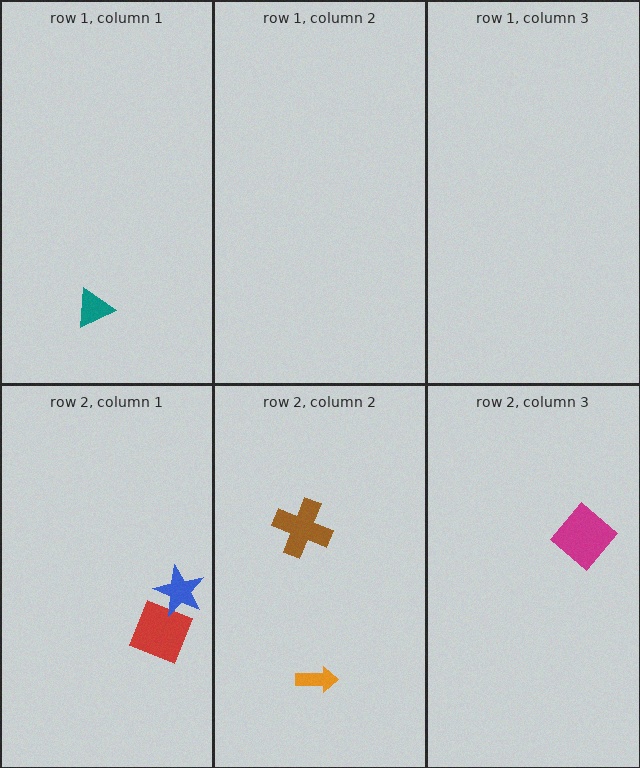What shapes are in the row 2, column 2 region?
The orange arrow, the brown cross.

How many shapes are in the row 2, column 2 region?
2.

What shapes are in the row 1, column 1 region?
The teal triangle.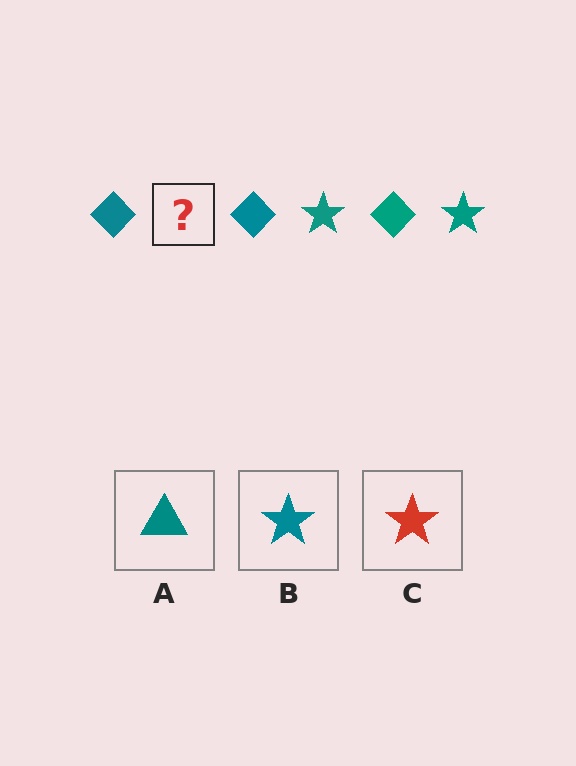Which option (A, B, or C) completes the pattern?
B.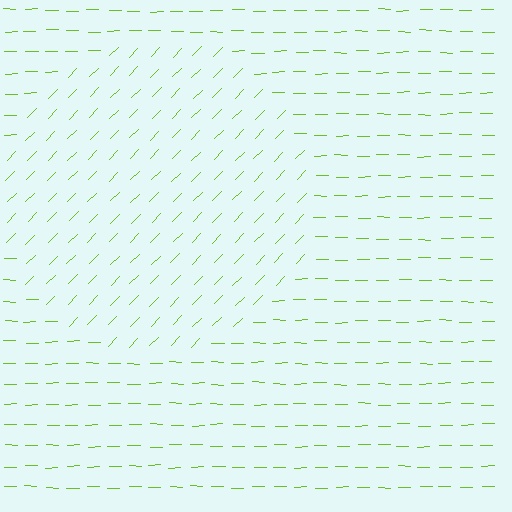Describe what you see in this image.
The image is filled with small lime line segments. A circle region in the image has lines oriented differently from the surrounding lines, creating a visible texture boundary.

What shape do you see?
I see a circle.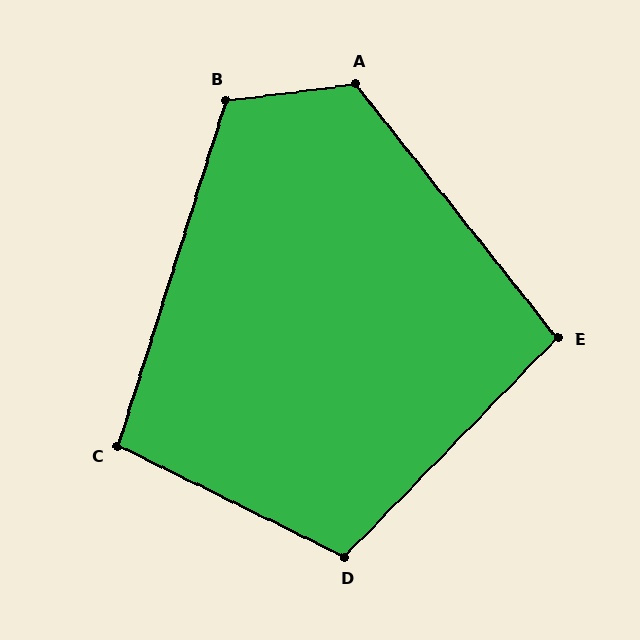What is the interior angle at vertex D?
Approximately 108 degrees (obtuse).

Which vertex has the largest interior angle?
A, at approximately 121 degrees.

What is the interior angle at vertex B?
Approximately 115 degrees (obtuse).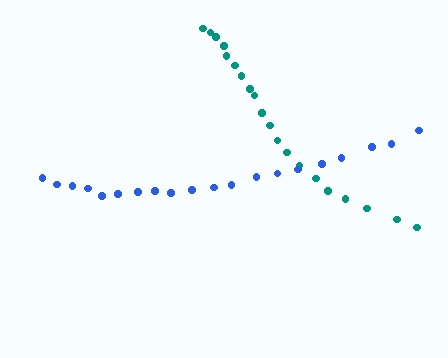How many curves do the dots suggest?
There are 2 distinct paths.